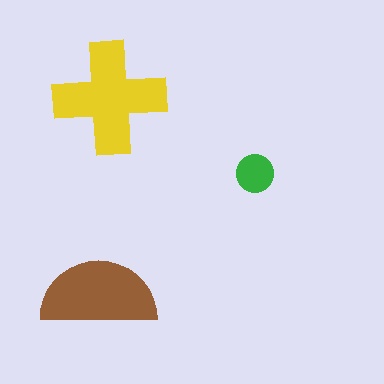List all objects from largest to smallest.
The yellow cross, the brown semicircle, the green circle.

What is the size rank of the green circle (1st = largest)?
3rd.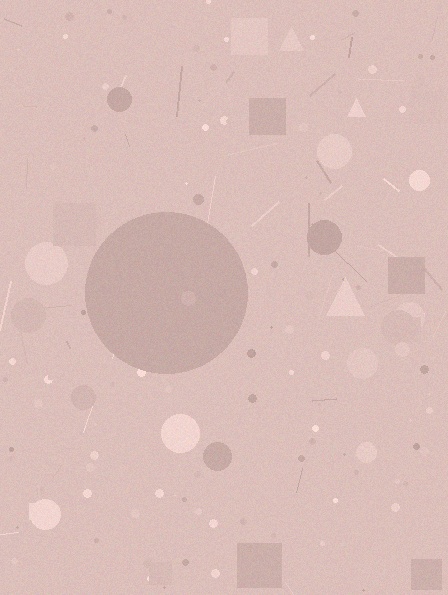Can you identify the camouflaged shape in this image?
The camouflaged shape is a circle.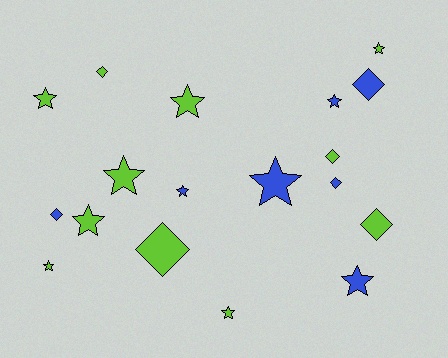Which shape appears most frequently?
Star, with 11 objects.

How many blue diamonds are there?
There are 3 blue diamonds.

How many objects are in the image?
There are 18 objects.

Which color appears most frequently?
Lime, with 11 objects.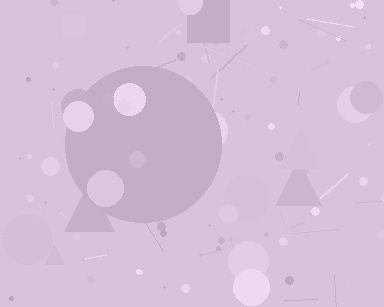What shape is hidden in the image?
A circle is hidden in the image.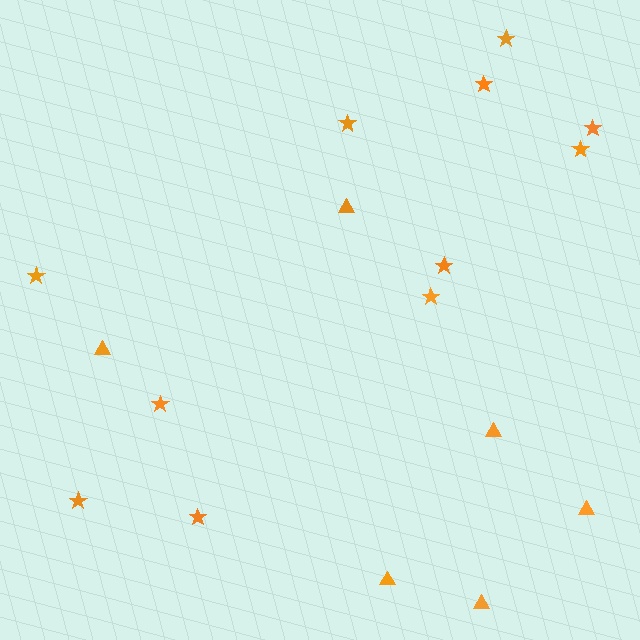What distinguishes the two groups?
There are 2 groups: one group of triangles (6) and one group of stars (11).